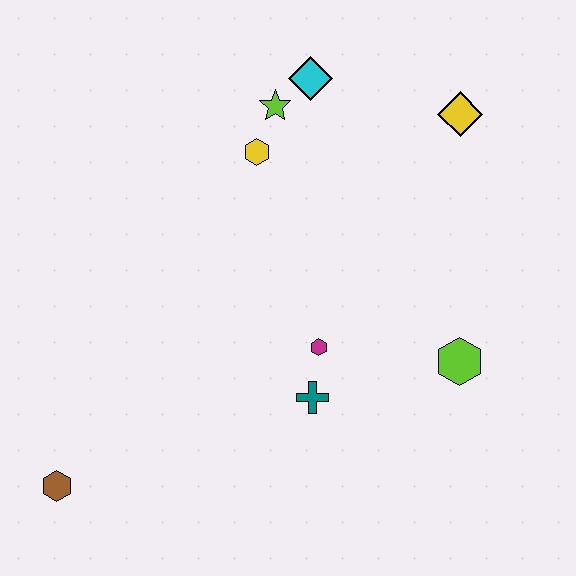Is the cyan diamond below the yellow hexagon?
No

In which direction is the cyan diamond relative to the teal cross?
The cyan diamond is above the teal cross.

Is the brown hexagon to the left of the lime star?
Yes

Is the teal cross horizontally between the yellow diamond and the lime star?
Yes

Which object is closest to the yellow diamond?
The cyan diamond is closest to the yellow diamond.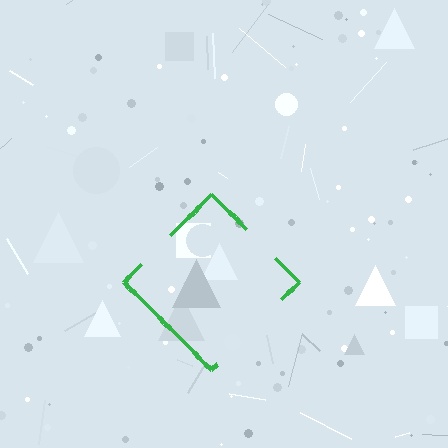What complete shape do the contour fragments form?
The contour fragments form a diamond.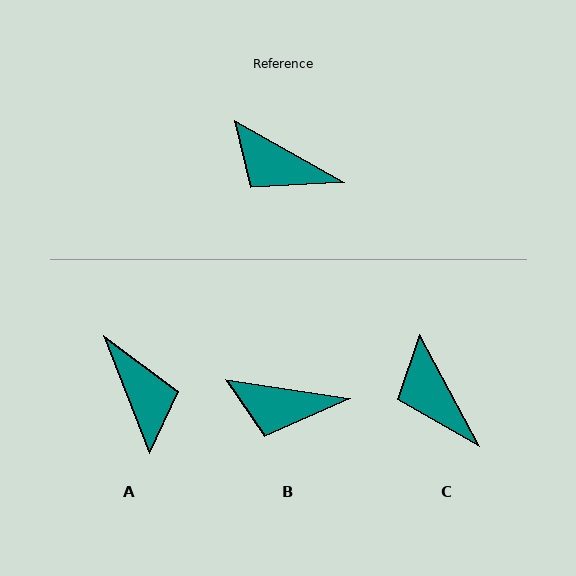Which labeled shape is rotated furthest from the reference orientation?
A, about 140 degrees away.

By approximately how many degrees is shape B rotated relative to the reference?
Approximately 20 degrees counter-clockwise.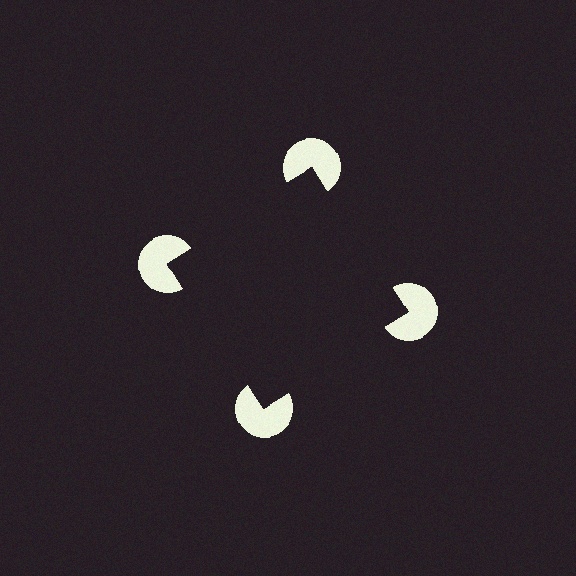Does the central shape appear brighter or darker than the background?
It typically appears slightly darker than the background, even though no actual brightness change is drawn.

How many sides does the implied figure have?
4 sides.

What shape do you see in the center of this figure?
An illusory square — its edges are inferred from the aligned wedge cuts in the pac-man discs, not physically drawn.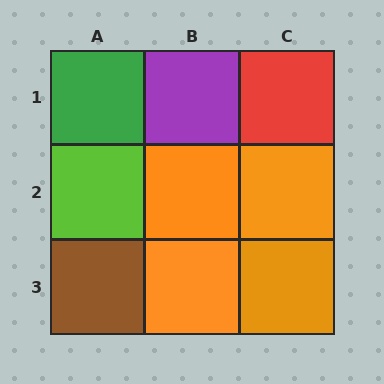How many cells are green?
1 cell is green.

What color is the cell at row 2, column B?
Orange.